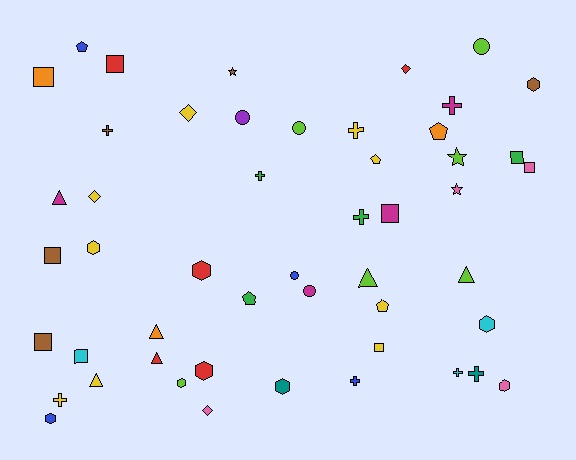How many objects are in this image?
There are 50 objects.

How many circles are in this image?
There are 5 circles.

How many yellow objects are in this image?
There are 9 yellow objects.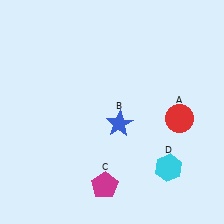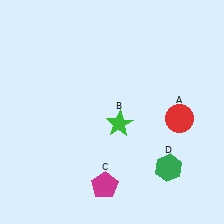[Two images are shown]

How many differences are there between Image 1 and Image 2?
There are 2 differences between the two images.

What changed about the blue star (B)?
In Image 1, B is blue. In Image 2, it changed to green.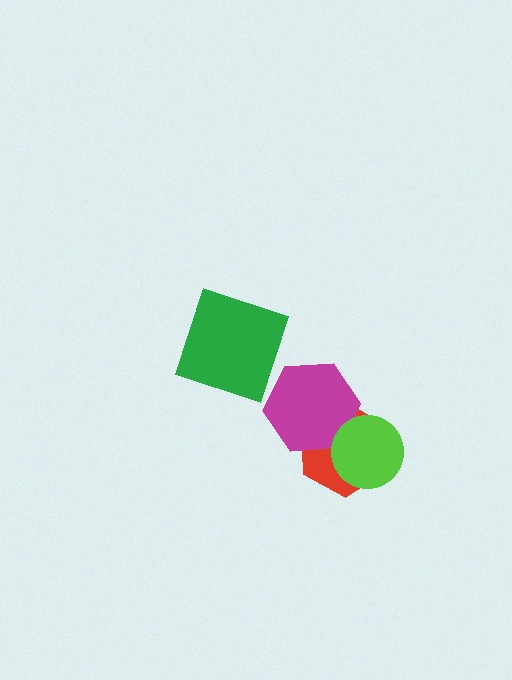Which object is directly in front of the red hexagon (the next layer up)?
The magenta hexagon is directly in front of the red hexagon.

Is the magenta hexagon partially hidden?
Yes, it is partially covered by another shape.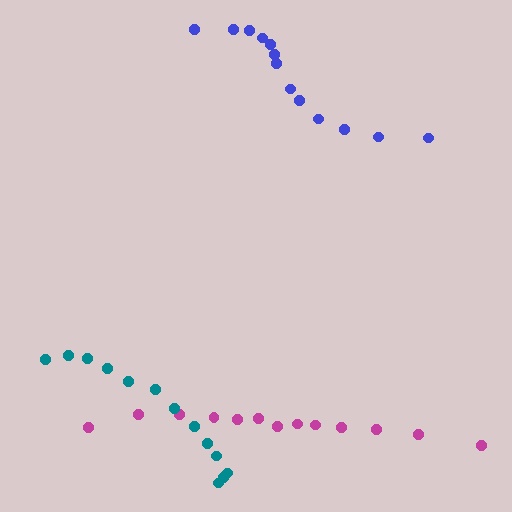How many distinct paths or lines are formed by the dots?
There are 3 distinct paths.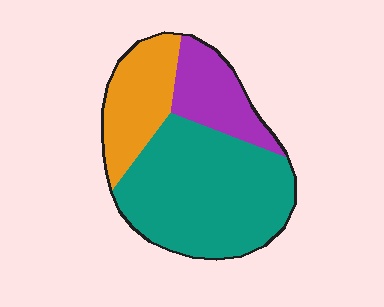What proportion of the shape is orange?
Orange takes up less than a quarter of the shape.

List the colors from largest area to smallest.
From largest to smallest: teal, orange, purple.